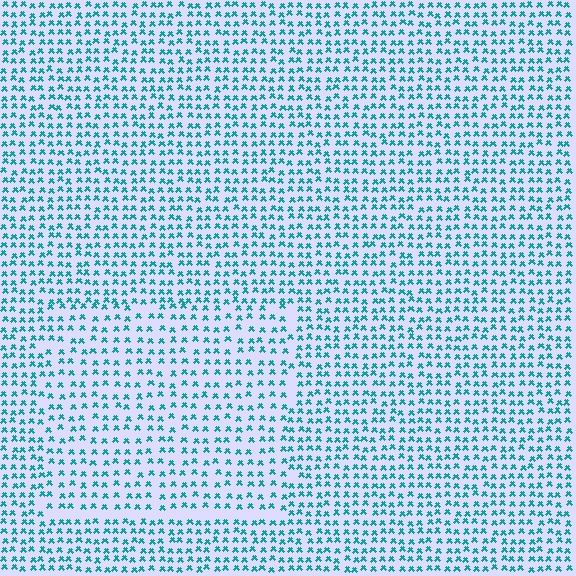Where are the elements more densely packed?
The elements are more densely packed outside the rectangle boundary.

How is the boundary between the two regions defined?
The boundary is defined by a change in element density (approximately 1.5x ratio). All elements are the same color, size, and shape.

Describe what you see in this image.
The image contains small teal elements arranged at two different densities. A rectangle-shaped region is visible where the elements are less densely packed than the surrounding area.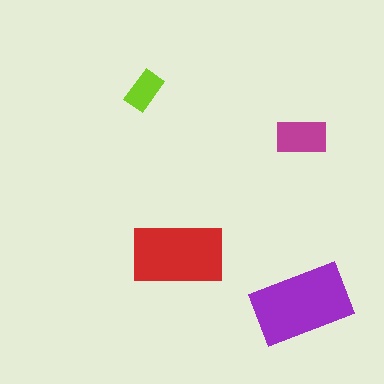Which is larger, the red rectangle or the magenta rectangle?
The red one.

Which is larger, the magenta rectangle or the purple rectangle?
The purple one.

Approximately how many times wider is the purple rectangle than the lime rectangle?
About 2.5 times wider.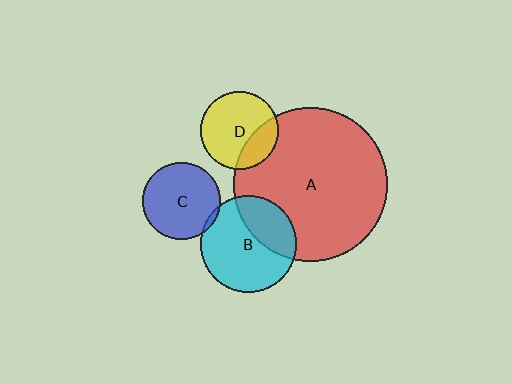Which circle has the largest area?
Circle A (red).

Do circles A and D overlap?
Yes.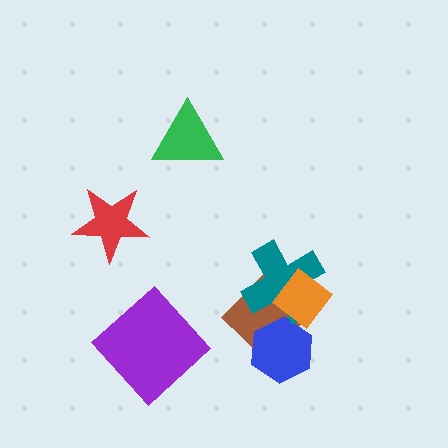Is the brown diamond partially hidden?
Yes, it is partially covered by another shape.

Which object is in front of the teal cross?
The orange diamond is in front of the teal cross.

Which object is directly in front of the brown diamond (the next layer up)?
The blue hexagon is directly in front of the brown diamond.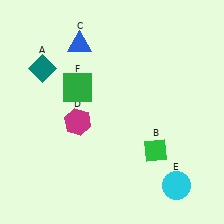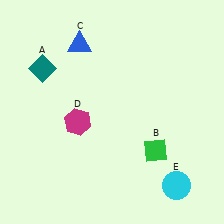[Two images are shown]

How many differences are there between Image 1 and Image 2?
There is 1 difference between the two images.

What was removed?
The green square (F) was removed in Image 2.